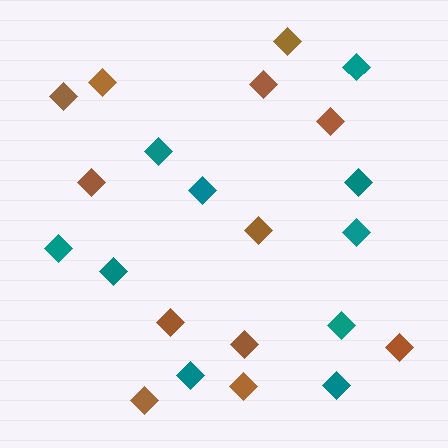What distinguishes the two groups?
There are 2 groups: one group of brown diamonds (12) and one group of teal diamonds (10).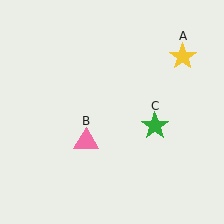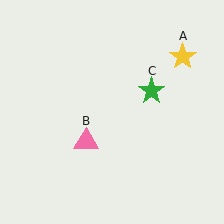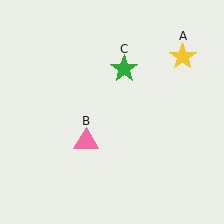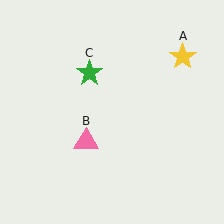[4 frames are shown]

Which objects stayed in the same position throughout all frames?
Yellow star (object A) and pink triangle (object B) remained stationary.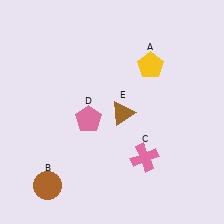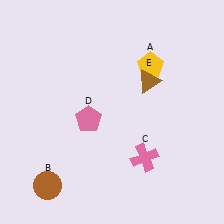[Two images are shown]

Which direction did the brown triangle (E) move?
The brown triangle (E) moved up.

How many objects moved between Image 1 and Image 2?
1 object moved between the two images.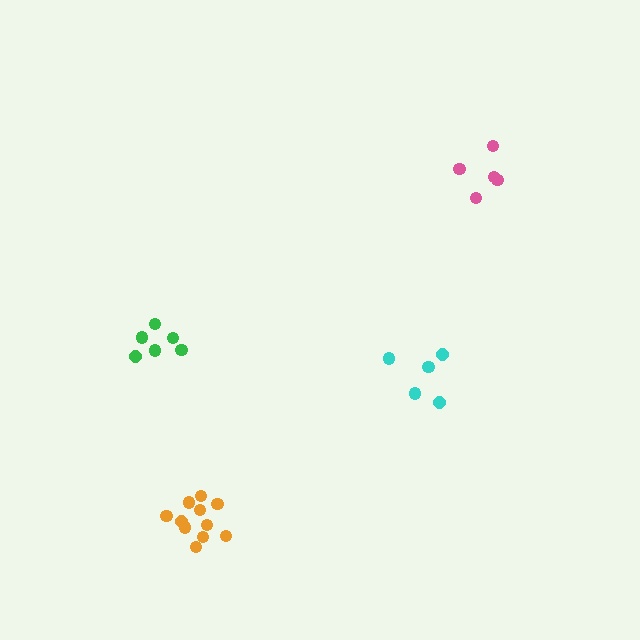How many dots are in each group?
Group 1: 11 dots, Group 2: 6 dots, Group 3: 5 dots, Group 4: 5 dots (27 total).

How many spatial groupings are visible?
There are 4 spatial groupings.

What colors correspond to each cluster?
The clusters are colored: orange, green, cyan, pink.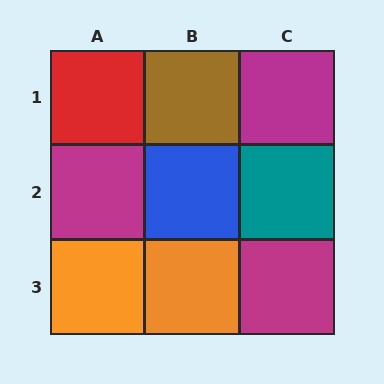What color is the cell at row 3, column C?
Magenta.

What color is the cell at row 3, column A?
Orange.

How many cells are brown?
1 cell is brown.